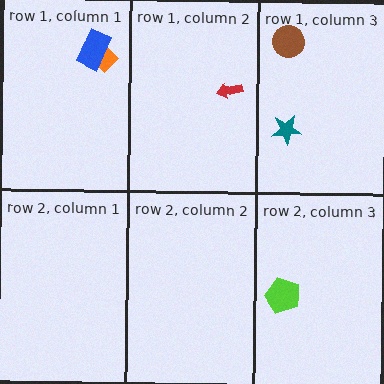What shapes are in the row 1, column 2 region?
The red arrow.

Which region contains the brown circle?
The row 1, column 3 region.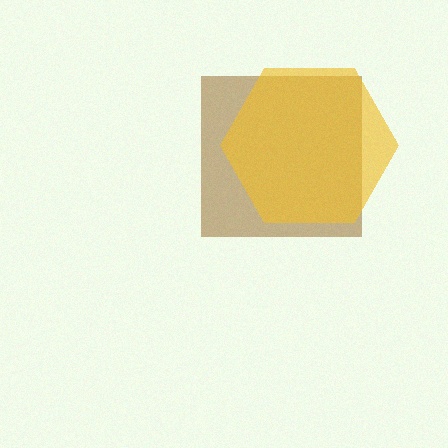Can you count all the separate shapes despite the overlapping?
Yes, there are 2 separate shapes.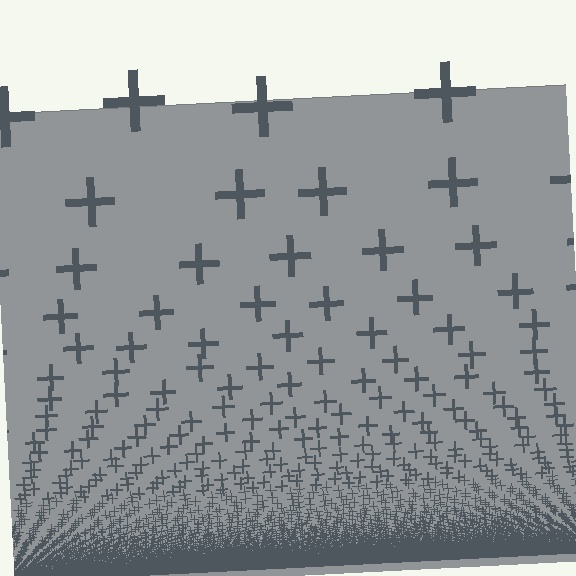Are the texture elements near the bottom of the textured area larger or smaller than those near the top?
Smaller. The gradient is inverted — elements near the bottom are smaller and denser.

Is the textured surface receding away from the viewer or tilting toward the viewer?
The surface appears to tilt toward the viewer. Texture elements get larger and sparser toward the top.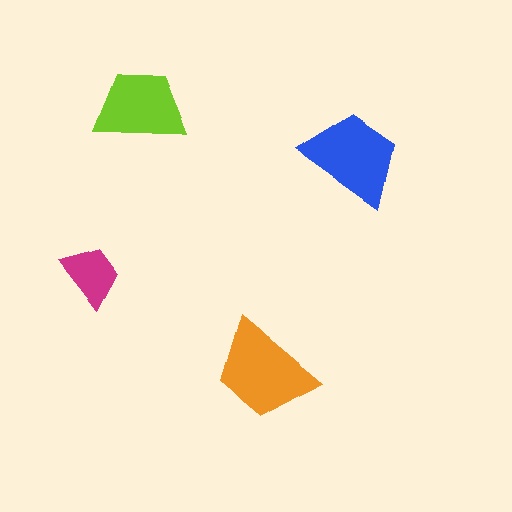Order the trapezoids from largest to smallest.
the orange one, the blue one, the lime one, the magenta one.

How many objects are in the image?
There are 4 objects in the image.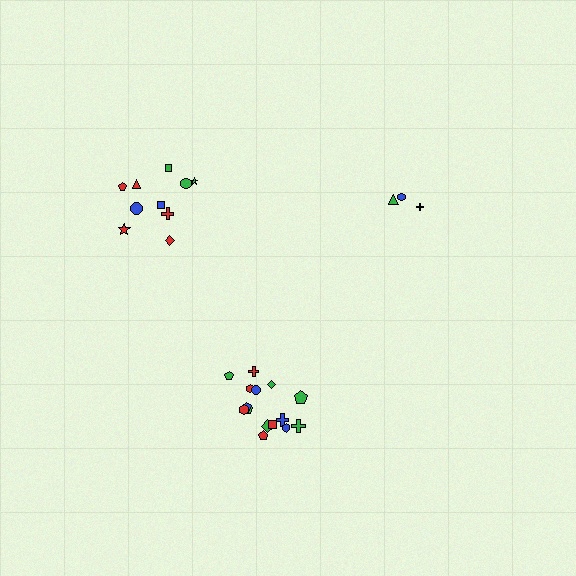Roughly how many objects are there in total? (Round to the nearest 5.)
Roughly 30 objects in total.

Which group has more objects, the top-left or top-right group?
The top-left group.